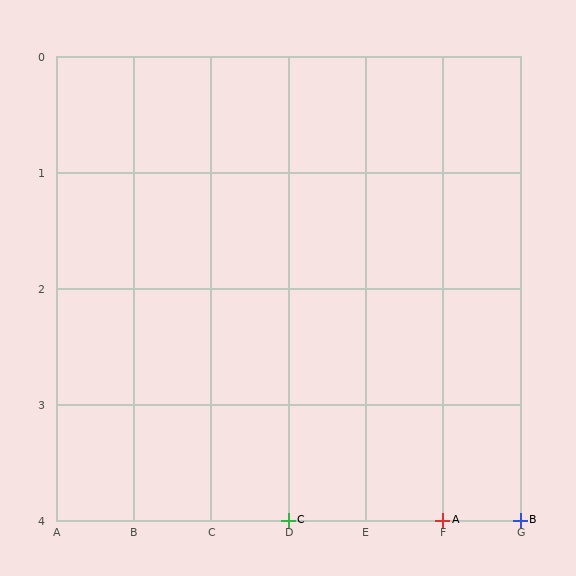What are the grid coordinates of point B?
Point B is at grid coordinates (G, 4).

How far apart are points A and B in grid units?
Points A and B are 1 column apart.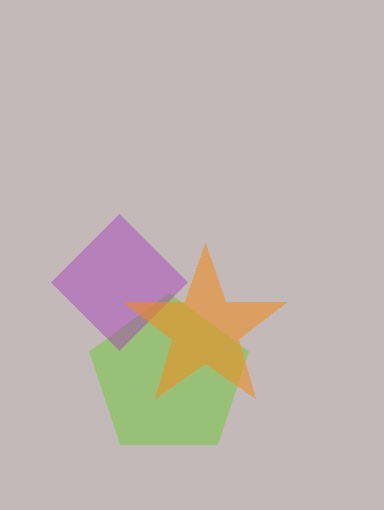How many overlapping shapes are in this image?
There are 3 overlapping shapes in the image.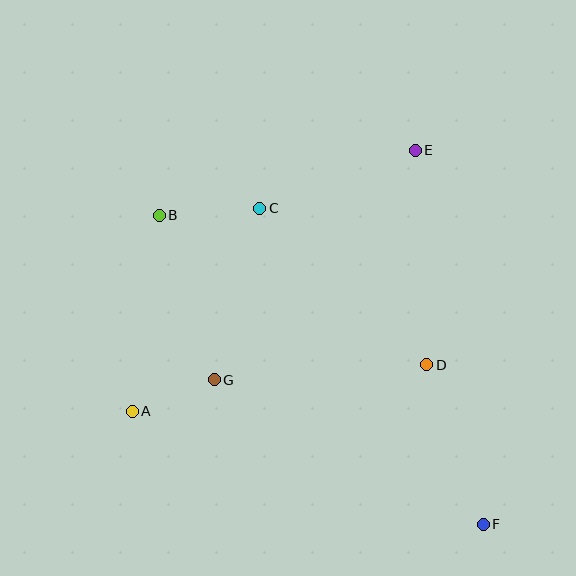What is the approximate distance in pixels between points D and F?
The distance between D and F is approximately 169 pixels.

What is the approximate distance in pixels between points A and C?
The distance between A and C is approximately 240 pixels.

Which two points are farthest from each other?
Points B and F are farthest from each other.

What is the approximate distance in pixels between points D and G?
The distance between D and G is approximately 213 pixels.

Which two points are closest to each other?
Points A and G are closest to each other.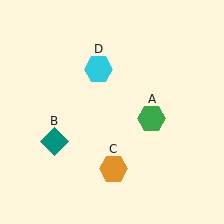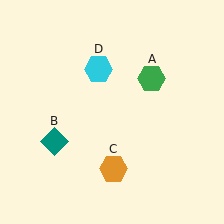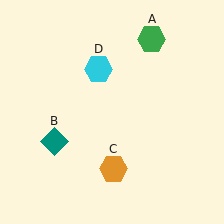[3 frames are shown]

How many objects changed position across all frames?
1 object changed position: green hexagon (object A).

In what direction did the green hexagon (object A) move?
The green hexagon (object A) moved up.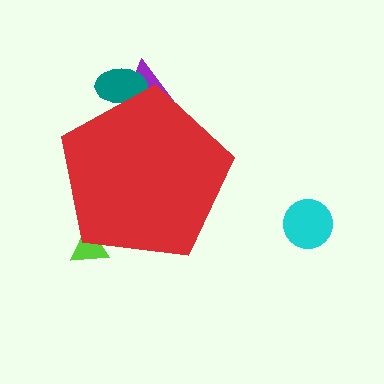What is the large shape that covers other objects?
A red pentagon.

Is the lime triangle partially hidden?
Yes, the lime triangle is partially hidden behind the red pentagon.